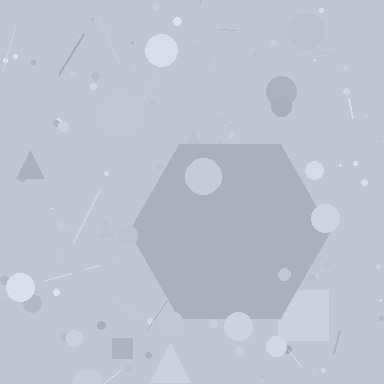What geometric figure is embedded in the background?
A hexagon is embedded in the background.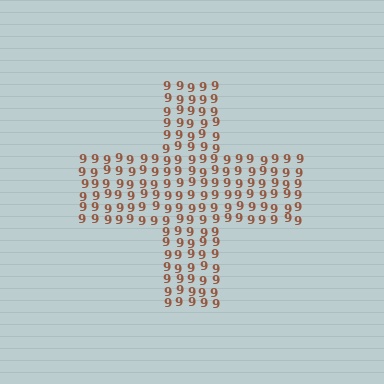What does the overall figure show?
The overall figure shows a cross.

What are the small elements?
The small elements are digit 9's.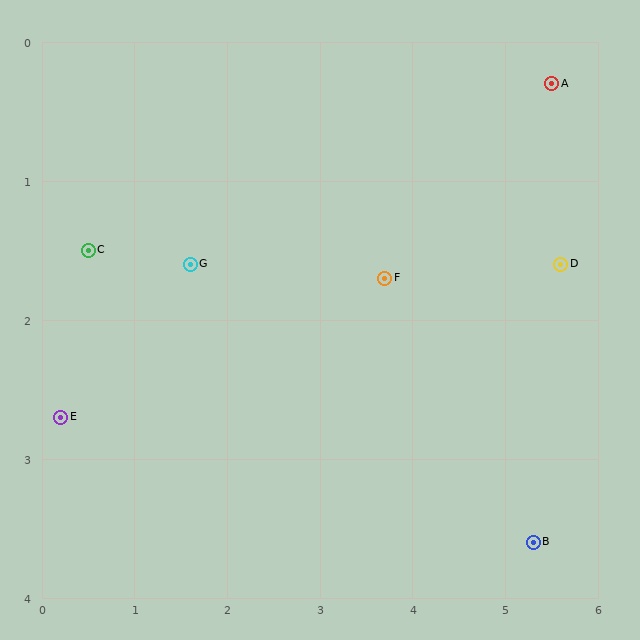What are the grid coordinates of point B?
Point B is at approximately (5.3, 3.6).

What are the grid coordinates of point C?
Point C is at approximately (0.5, 1.5).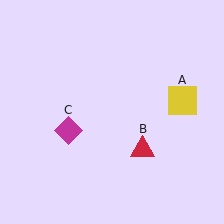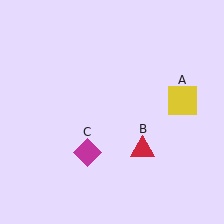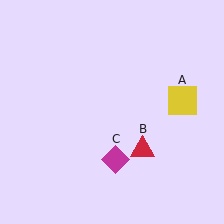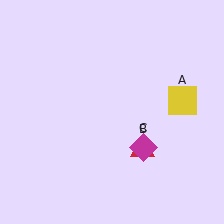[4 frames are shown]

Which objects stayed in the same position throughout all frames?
Yellow square (object A) and red triangle (object B) remained stationary.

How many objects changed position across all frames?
1 object changed position: magenta diamond (object C).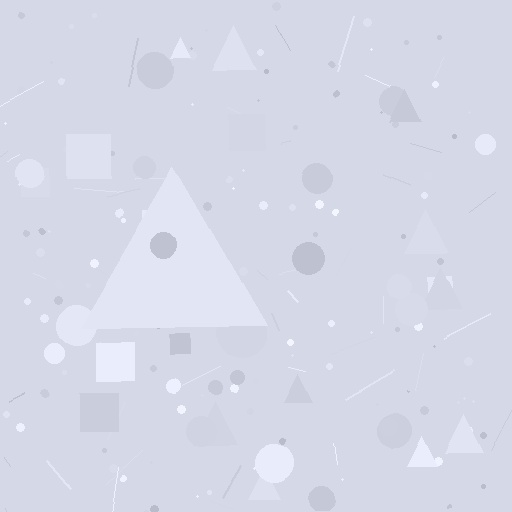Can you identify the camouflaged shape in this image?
The camouflaged shape is a triangle.